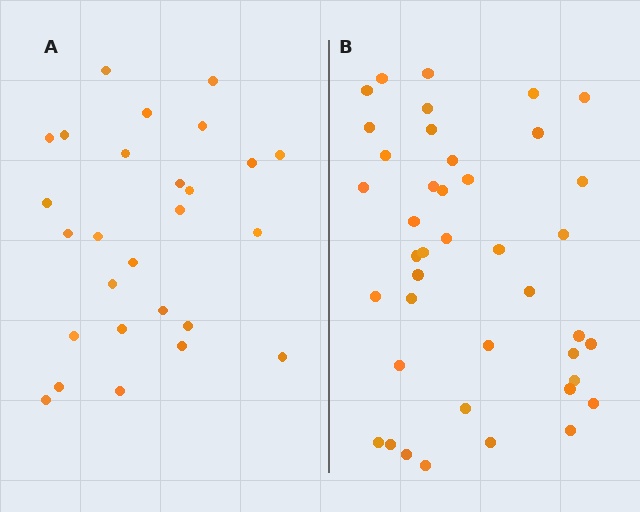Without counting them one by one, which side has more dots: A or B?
Region B (the right region) has more dots.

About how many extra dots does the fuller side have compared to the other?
Region B has approximately 15 more dots than region A.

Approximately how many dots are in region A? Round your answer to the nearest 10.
About 30 dots. (The exact count is 27, which rounds to 30.)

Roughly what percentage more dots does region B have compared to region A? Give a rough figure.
About 50% more.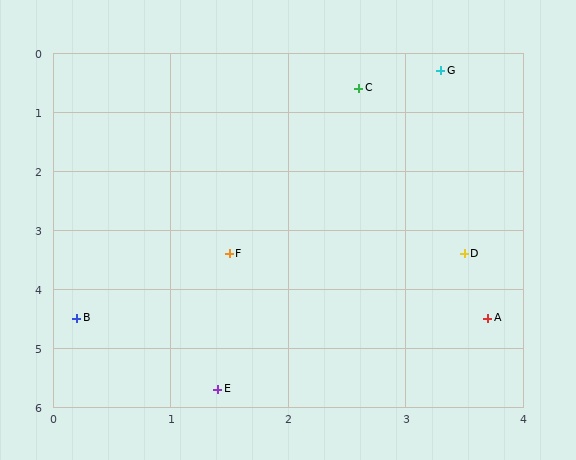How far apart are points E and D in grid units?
Points E and D are about 3.1 grid units apart.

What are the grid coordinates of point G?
Point G is at approximately (3.3, 0.3).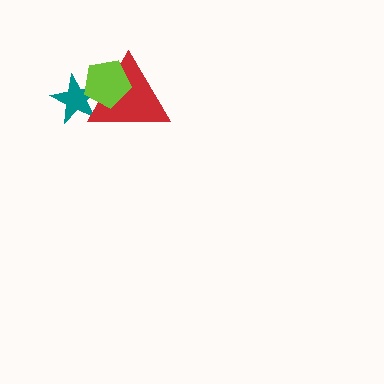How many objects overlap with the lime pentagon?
2 objects overlap with the lime pentagon.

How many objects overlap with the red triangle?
2 objects overlap with the red triangle.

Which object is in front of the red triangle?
The lime pentagon is in front of the red triangle.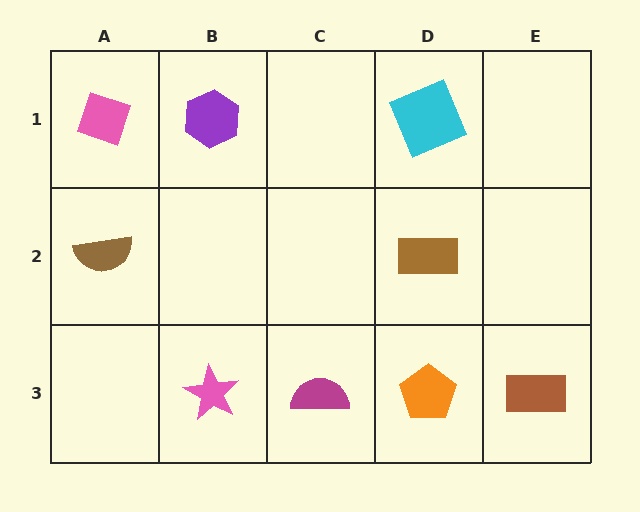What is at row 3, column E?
A brown rectangle.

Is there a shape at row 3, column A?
No, that cell is empty.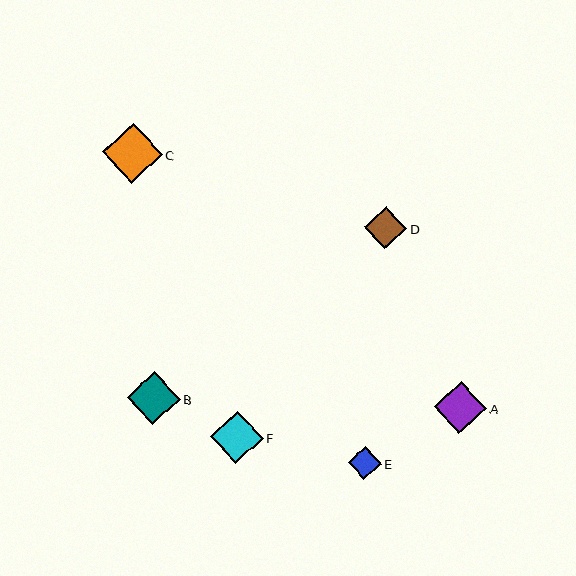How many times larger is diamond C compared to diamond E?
Diamond C is approximately 1.8 times the size of diamond E.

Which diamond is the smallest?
Diamond E is the smallest with a size of approximately 33 pixels.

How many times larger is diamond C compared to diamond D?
Diamond C is approximately 1.4 times the size of diamond D.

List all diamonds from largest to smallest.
From largest to smallest: C, B, A, F, D, E.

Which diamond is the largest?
Diamond C is the largest with a size of approximately 59 pixels.